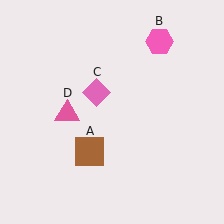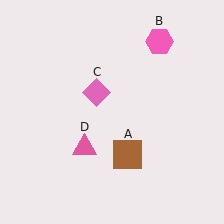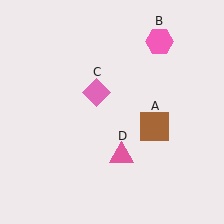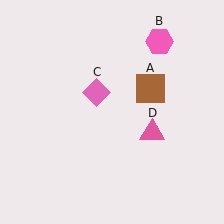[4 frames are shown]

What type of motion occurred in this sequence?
The brown square (object A), pink triangle (object D) rotated counterclockwise around the center of the scene.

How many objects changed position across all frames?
2 objects changed position: brown square (object A), pink triangle (object D).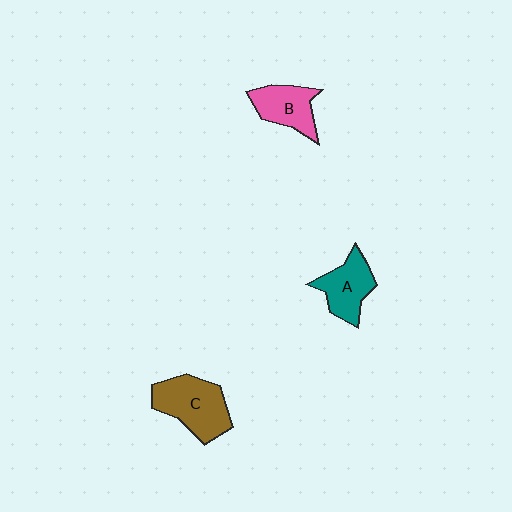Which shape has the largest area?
Shape C (brown).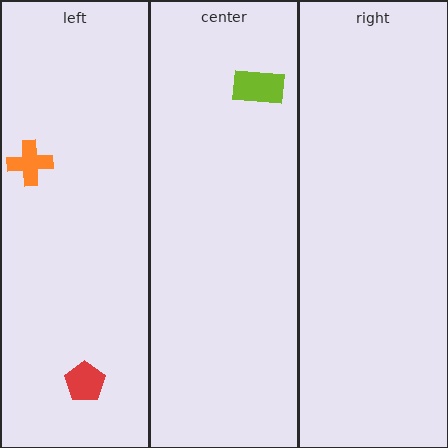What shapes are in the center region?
The lime rectangle.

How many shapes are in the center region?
1.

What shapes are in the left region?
The red pentagon, the orange cross.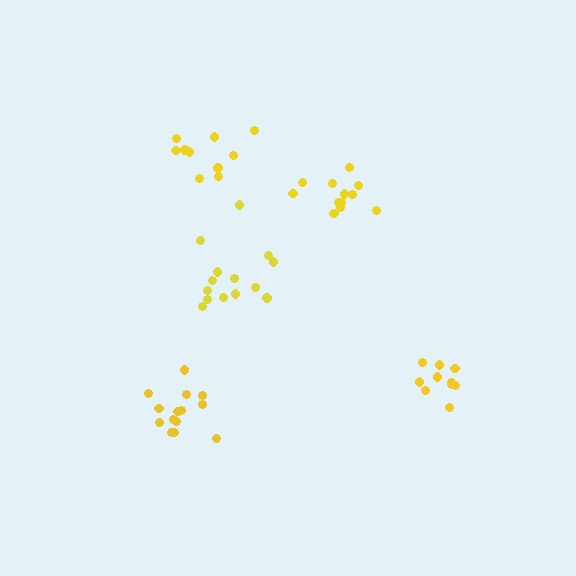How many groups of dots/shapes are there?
There are 5 groups.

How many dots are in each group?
Group 1: 10 dots, Group 2: 14 dots, Group 3: 14 dots, Group 4: 10 dots, Group 5: 12 dots (60 total).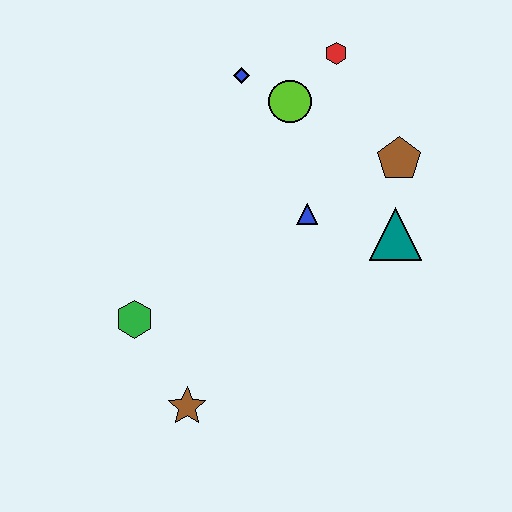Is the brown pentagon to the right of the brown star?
Yes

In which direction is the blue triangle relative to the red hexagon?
The blue triangle is below the red hexagon.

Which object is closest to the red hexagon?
The lime circle is closest to the red hexagon.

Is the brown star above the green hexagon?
No